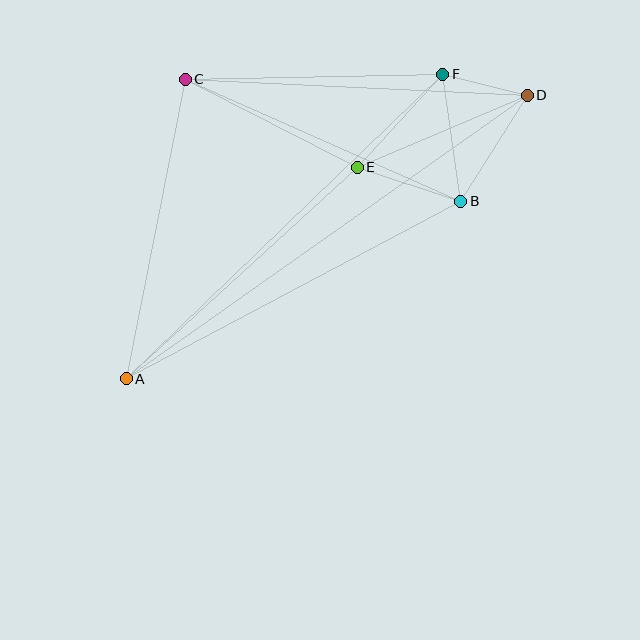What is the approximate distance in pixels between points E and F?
The distance between E and F is approximately 126 pixels.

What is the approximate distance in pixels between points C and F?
The distance between C and F is approximately 258 pixels.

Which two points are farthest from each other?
Points A and D are farthest from each other.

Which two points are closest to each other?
Points D and F are closest to each other.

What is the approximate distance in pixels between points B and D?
The distance between B and D is approximately 125 pixels.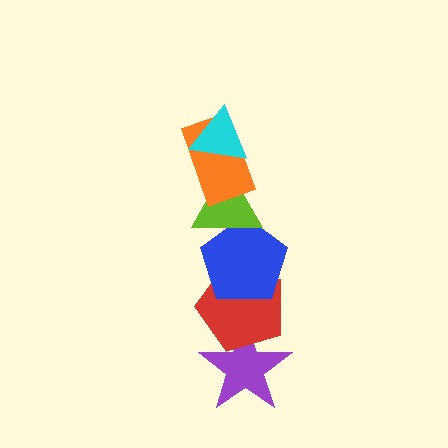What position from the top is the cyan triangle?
The cyan triangle is 1st from the top.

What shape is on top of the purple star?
The red pentagon is on top of the purple star.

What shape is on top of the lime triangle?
The orange rectangle is on top of the lime triangle.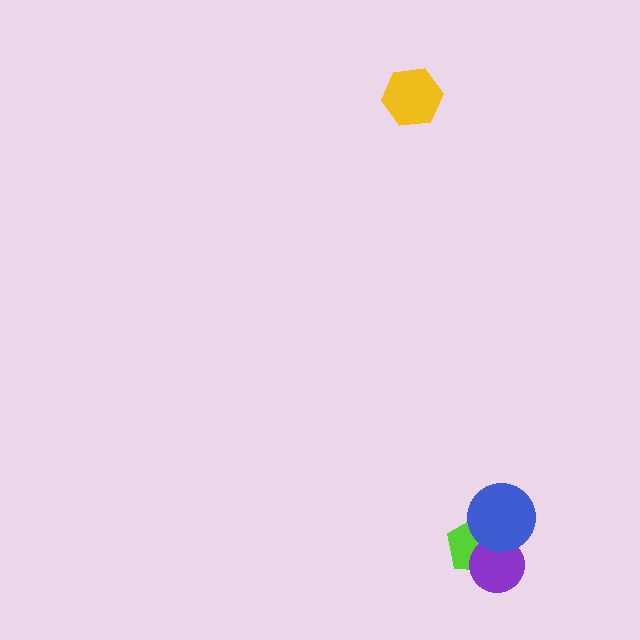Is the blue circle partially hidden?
No, no other shape covers it.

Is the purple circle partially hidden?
Yes, it is partially covered by another shape.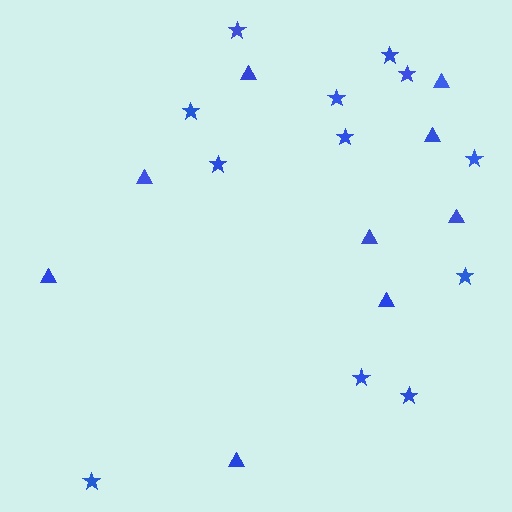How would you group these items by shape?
There are 2 groups: one group of triangles (9) and one group of stars (12).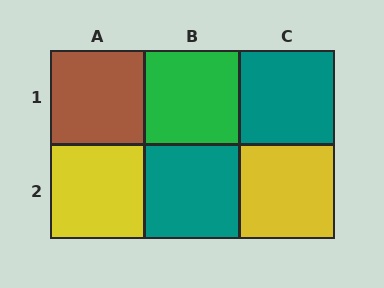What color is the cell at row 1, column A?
Brown.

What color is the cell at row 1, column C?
Teal.